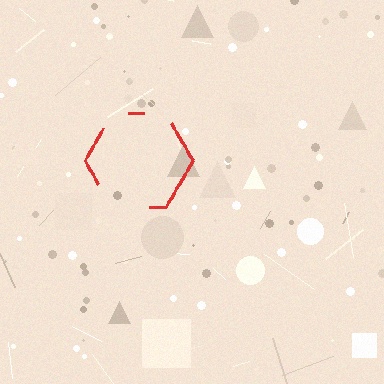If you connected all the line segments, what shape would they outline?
They would outline a hexagon.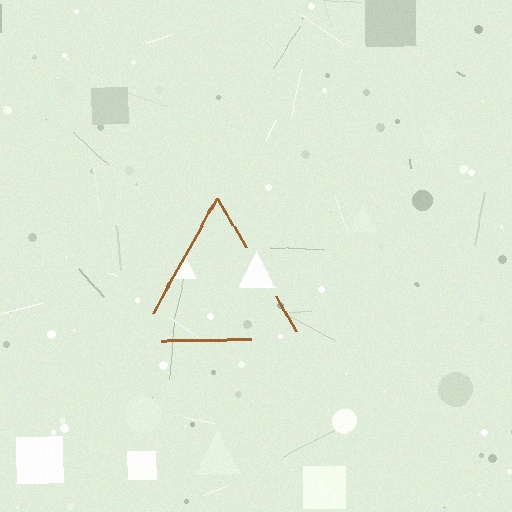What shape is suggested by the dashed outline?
The dashed outline suggests a triangle.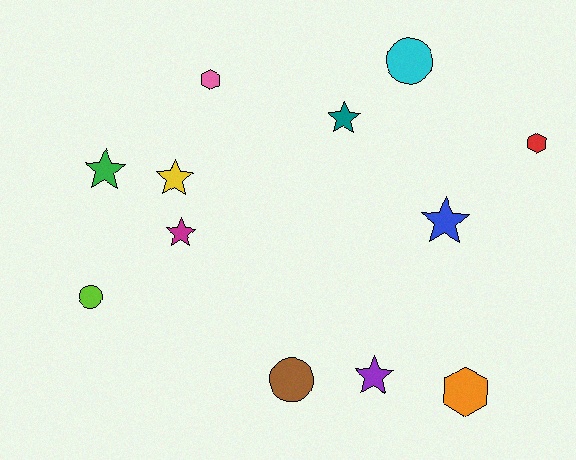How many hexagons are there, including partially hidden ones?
There are 3 hexagons.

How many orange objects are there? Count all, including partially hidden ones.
There is 1 orange object.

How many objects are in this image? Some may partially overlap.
There are 12 objects.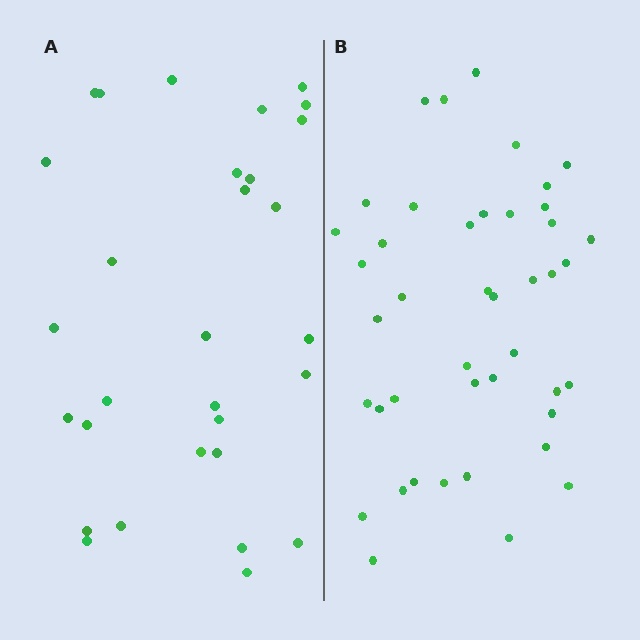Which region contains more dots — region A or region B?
Region B (the right region) has more dots.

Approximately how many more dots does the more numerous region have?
Region B has approximately 15 more dots than region A.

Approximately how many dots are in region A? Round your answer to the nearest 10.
About 30 dots.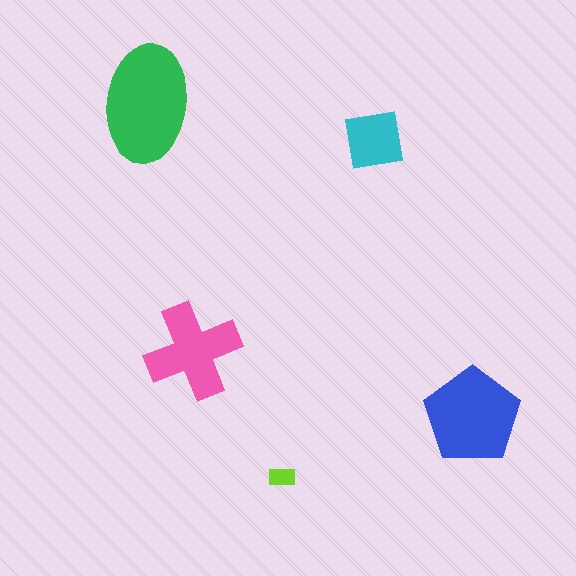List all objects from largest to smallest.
The green ellipse, the blue pentagon, the pink cross, the cyan square, the lime rectangle.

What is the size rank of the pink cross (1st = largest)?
3rd.